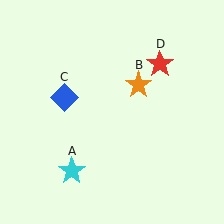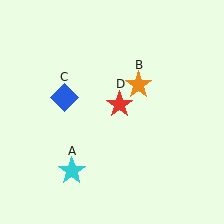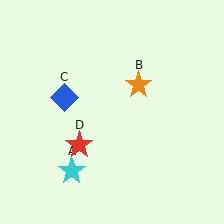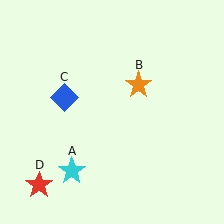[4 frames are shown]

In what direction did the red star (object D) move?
The red star (object D) moved down and to the left.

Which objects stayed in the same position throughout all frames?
Cyan star (object A) and orange star (object B) and blue diamond (object C) remained stationary.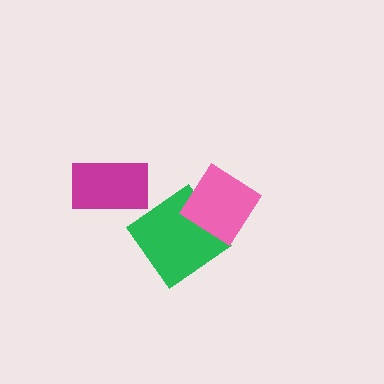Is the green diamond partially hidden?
Yes, it is partially covered by another shape.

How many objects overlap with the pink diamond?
1 object overlaps with the pink diamond.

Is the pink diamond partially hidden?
No, no other shape covers it.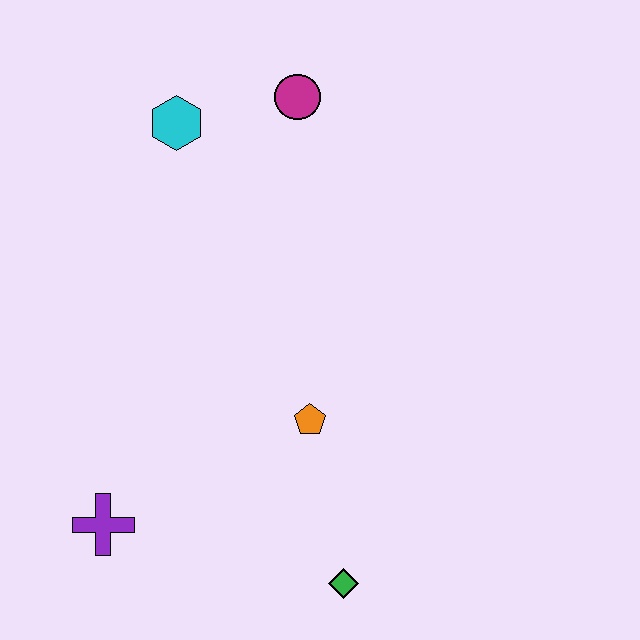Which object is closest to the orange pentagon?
The green diamond is closest to the orange pentagon.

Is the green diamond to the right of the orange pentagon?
Yes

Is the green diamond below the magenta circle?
Yes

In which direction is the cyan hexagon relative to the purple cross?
The cyan hexagon is above the purple cross.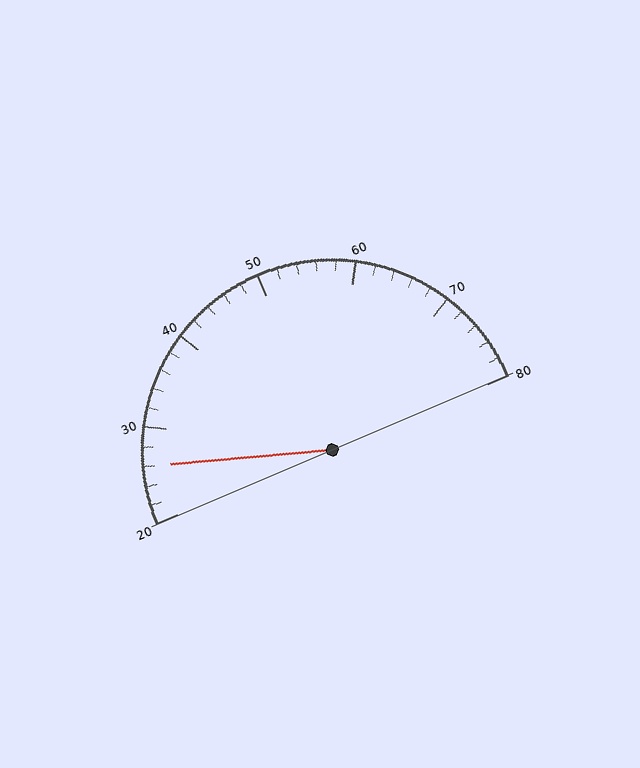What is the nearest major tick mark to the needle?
The nearest major tick mark is 30.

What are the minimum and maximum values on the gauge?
The gauge ranges from 20 to 80.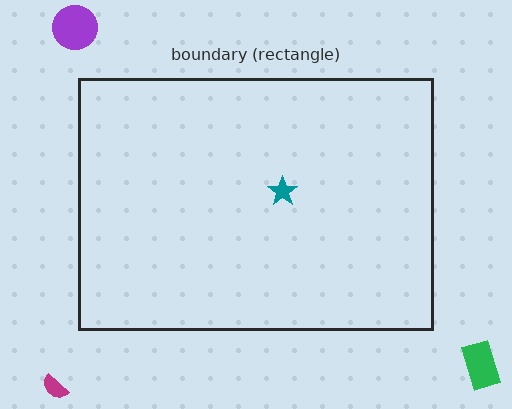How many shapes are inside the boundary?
1 inside, 3 outside.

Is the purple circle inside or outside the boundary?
Outside.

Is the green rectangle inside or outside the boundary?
Outside.